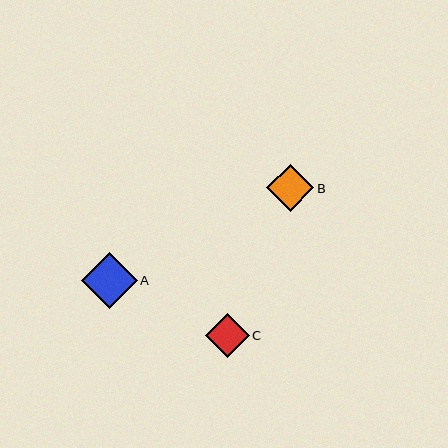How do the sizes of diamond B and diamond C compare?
Diamond B and diamond C are approximately the same size.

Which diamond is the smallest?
Diamond C is the smallest with a size of approximately 44 pixels.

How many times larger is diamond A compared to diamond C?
Diamond A is approximately 1.3 times the size of diamond C.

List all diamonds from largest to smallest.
From largest to smallest: A, B, C.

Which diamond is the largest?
Diamond A is the largest with a size of approximately 56 pixels.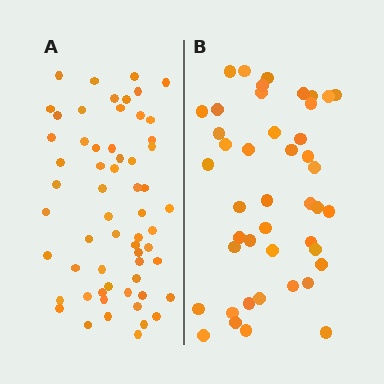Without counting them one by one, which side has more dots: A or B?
Region A (the left region) has more dots.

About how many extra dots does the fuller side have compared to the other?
Region A has approximately 15 more dots than region B.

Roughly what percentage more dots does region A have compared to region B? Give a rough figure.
About 35% more.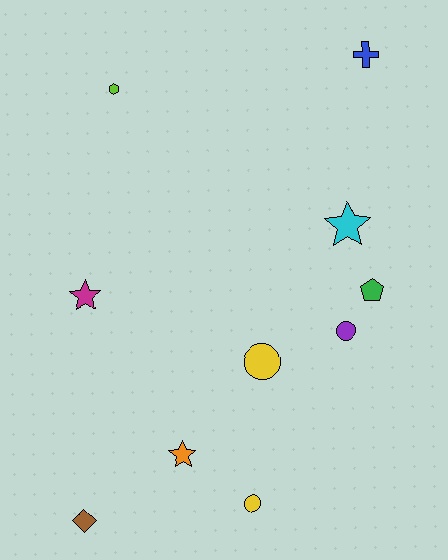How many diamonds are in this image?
There is 1 diamond.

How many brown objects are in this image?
There is 1 brown object.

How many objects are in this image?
There are 10 objects.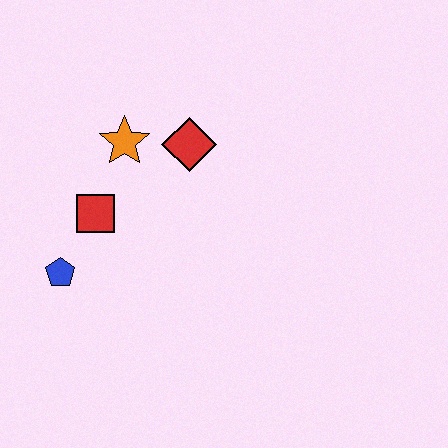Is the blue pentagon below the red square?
Yes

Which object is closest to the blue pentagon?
The red square is closest to the blue pentagon.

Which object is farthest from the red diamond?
The blue pentagon is farthest from the red diamond.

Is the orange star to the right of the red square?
Yes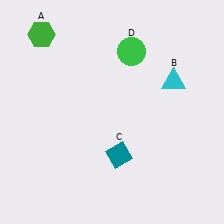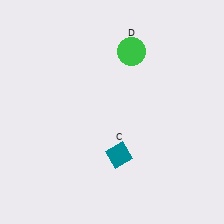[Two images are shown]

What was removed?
The green hexagon (A), the cyan triangle (B) were removed in Image 2.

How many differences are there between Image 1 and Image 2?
There are 2 differences between the two images.